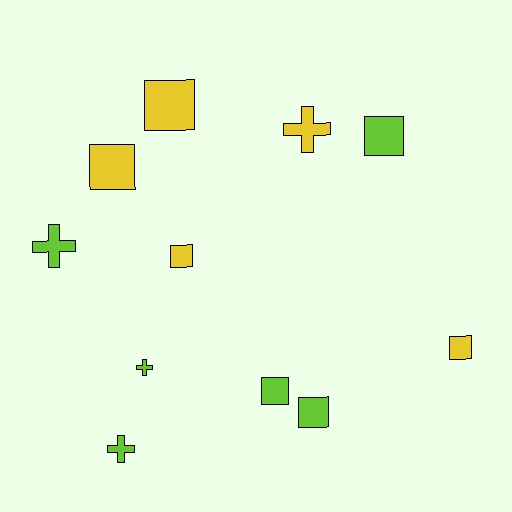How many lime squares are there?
There are 3 lime squares.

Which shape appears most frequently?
Square, with 7 objects.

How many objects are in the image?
There are 11 objects.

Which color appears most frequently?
Lime, with 6 objects.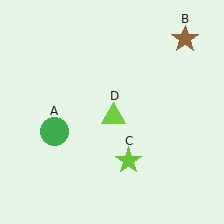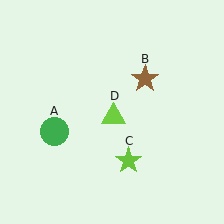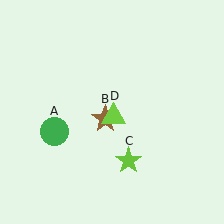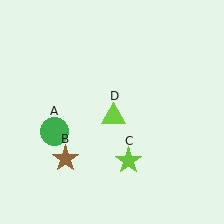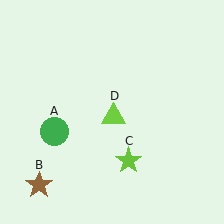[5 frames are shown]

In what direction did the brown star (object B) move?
The brown star (object B) moved down and to the left.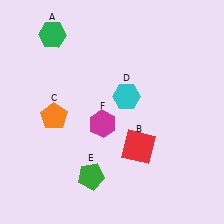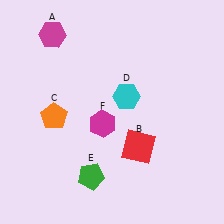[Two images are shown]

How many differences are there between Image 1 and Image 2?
There is 1 difference between the two images.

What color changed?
The hexagon (A) changed from green in Image 1 to magenta in Image 2.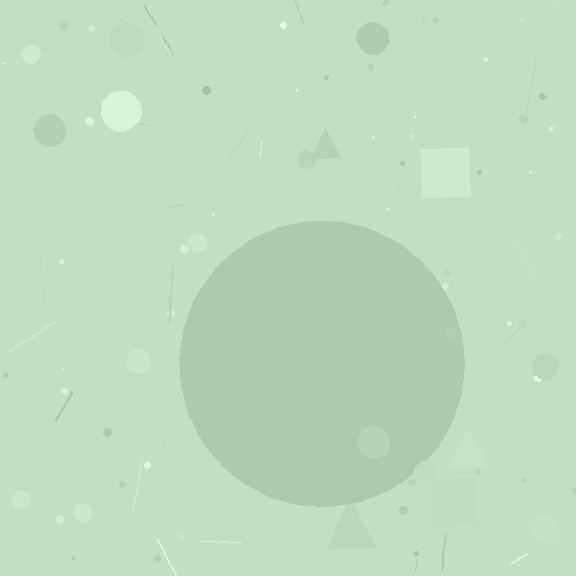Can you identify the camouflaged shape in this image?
The camouflaged shape is a circle.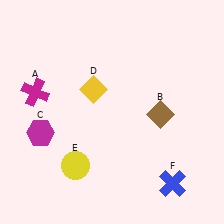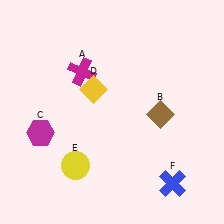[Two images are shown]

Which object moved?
The magenta cross (A) moved right.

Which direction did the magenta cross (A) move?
The magenta cross (A) moved right.